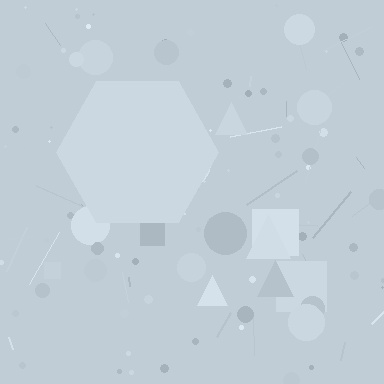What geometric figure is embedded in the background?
A hexagon is embedded in the background.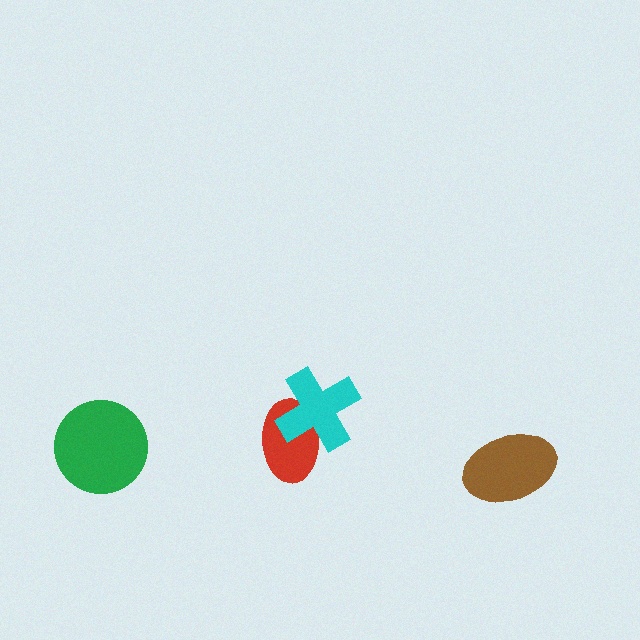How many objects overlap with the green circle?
0 objects overlap with the green circle.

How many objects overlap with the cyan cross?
1 object overlaps with the cyan cross.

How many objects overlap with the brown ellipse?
0 objects overlap with the brown ellipse.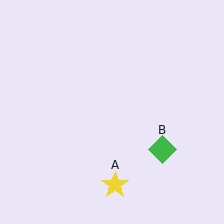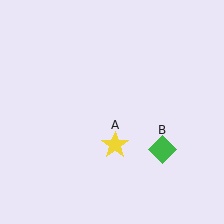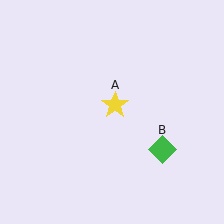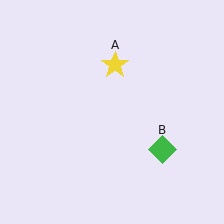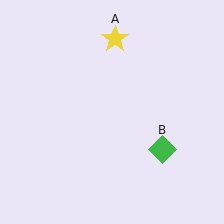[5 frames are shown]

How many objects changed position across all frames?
1 object changed position: yellow star (object A).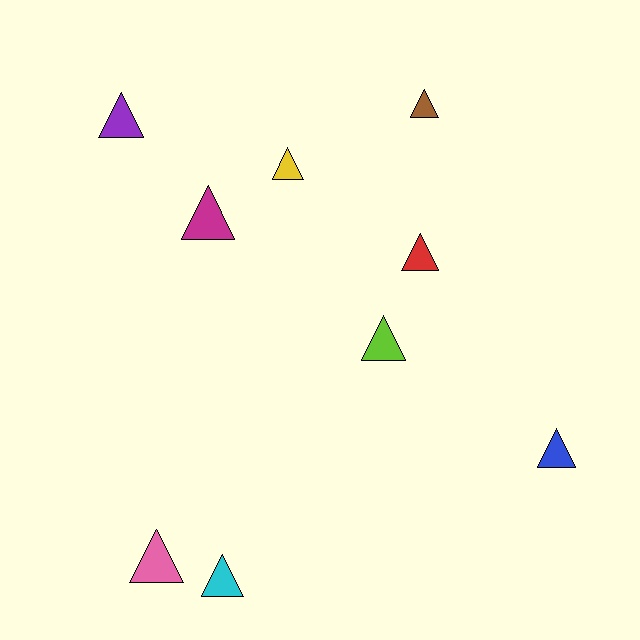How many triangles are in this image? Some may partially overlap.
There are 9 triangles.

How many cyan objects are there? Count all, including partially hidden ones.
There is 1 cyan object.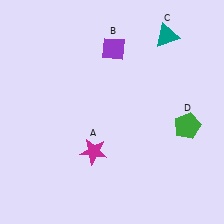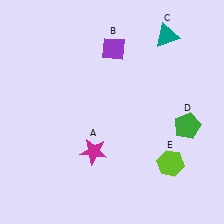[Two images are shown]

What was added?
A lime hexagon (E) was added in Image 2.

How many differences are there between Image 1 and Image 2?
There is 1 difference between the two images.